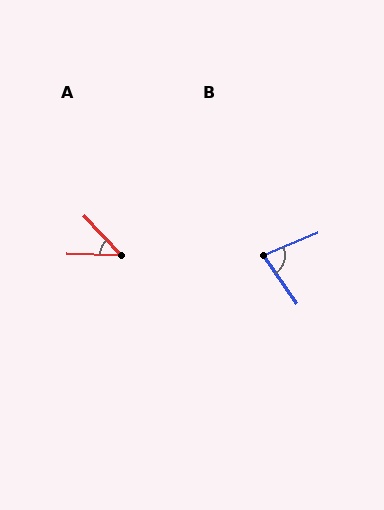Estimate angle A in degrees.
Approximately 45 degrees.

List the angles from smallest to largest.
A (45°), B (78°).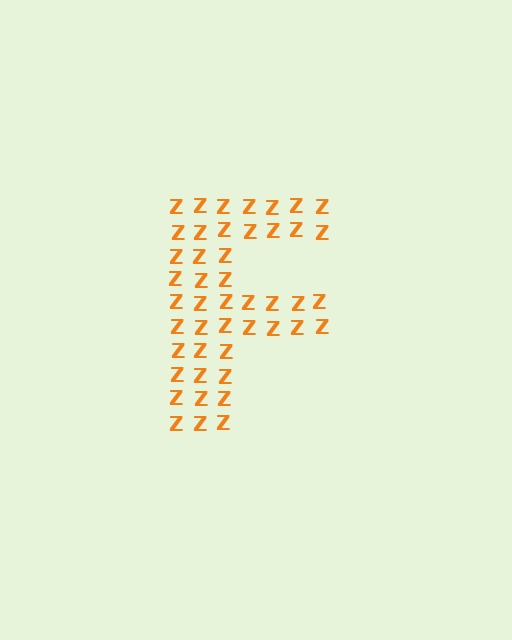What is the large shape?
The large shape is the letter F.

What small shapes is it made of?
It is made of small letter Z's.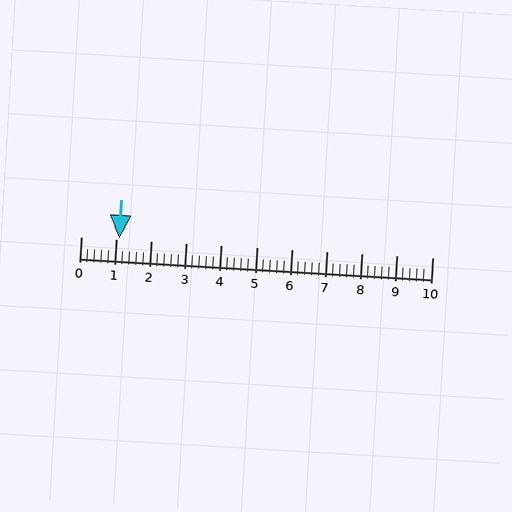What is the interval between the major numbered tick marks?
The major tick marks are spaced 1 units apart.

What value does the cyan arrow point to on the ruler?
The cyan arrow points to approximately 1.1.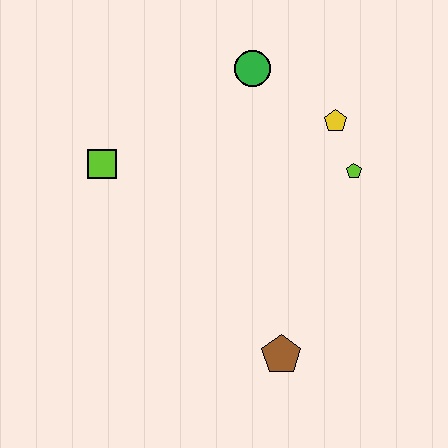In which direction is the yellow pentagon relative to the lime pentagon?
The yellow pentagon is above the lime pentagon.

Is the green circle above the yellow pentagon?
Yes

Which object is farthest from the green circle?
The brown pentagon is farthest from the green circle.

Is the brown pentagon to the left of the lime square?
No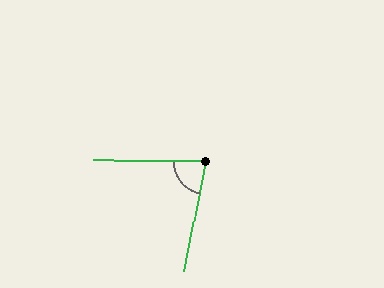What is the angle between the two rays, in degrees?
Approximately 79 degrees.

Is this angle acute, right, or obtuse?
It is acute.